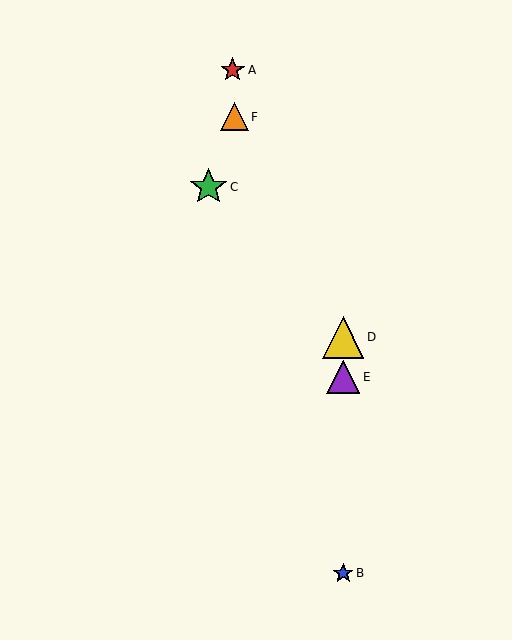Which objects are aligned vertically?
Objects B, D, E are aligned vertically.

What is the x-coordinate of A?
Object A is at x≈233.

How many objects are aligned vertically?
3 objects (B, D, E) are aligned vertically.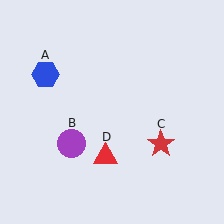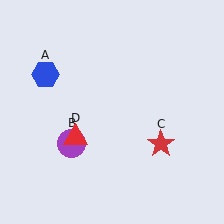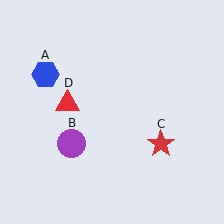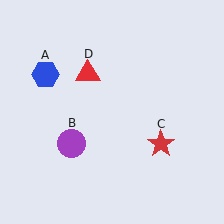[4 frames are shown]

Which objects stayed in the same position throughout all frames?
Blue hexagon (object A) and purple circle (object B) and red star (object C) remained stationary.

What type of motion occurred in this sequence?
The red triangle (object D) rotated clockwise around the center of the scene.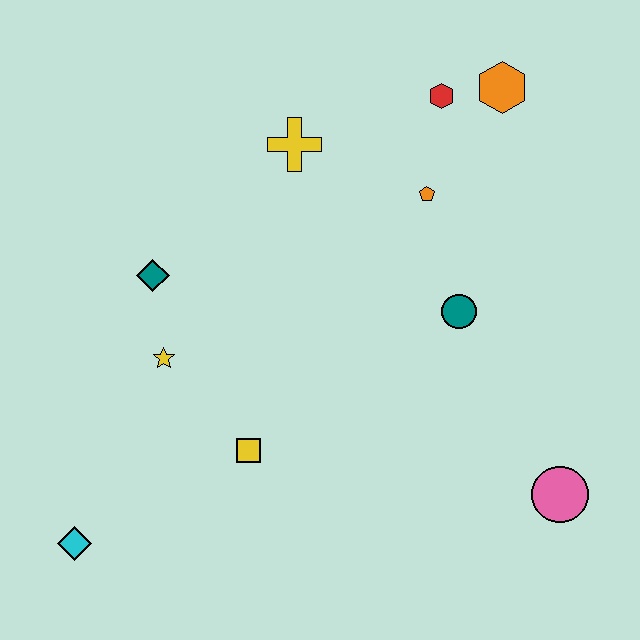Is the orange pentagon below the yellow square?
No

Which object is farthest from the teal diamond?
The pink circle is farthest from the teal diamond.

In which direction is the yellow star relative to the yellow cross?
The yellow star is below the yellow cross.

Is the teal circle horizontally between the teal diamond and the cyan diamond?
No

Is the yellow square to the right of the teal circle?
No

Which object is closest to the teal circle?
The orange pentagon is closest to the teal circle.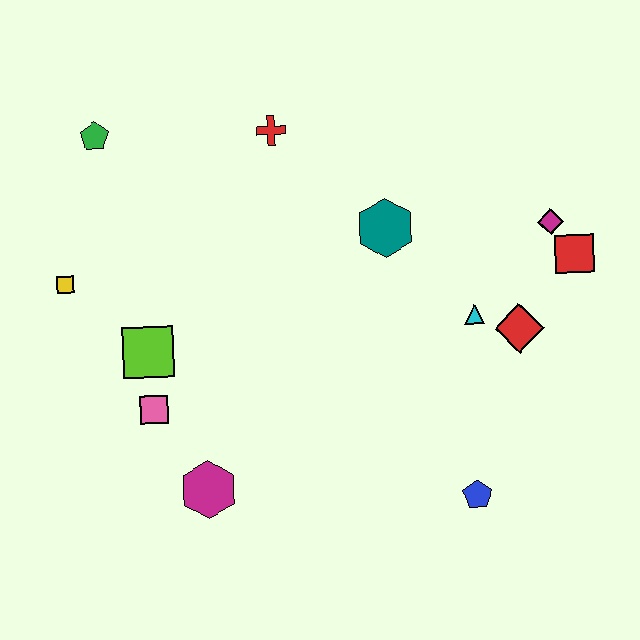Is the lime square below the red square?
Yes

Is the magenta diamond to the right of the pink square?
Yes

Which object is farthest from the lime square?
The red square is farthest from the lime square.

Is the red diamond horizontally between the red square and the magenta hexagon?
Yes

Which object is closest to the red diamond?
The cyan triangle is closest to the red diamond.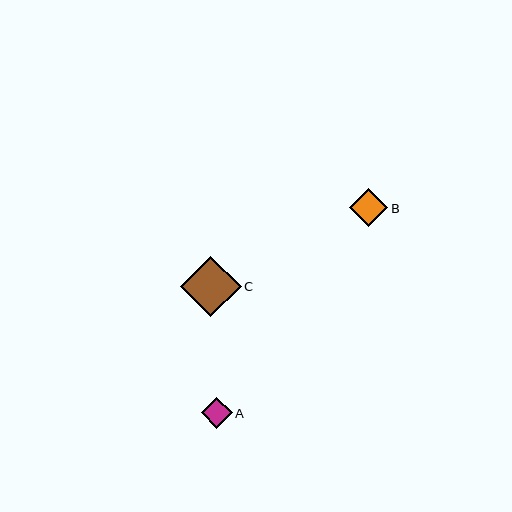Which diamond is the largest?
Diamond C is the largest with a size of approximately 60 pixels.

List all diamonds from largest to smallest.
From largest to smallest: C, B, A.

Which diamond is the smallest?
Diamond A is the smallest with a size of approximately 31 pixels.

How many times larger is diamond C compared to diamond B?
Diamond C is approximately 1.6 times the size of diamond B.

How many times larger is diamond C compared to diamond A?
Diamond C is approximately 1.9 times the size of diamond A.